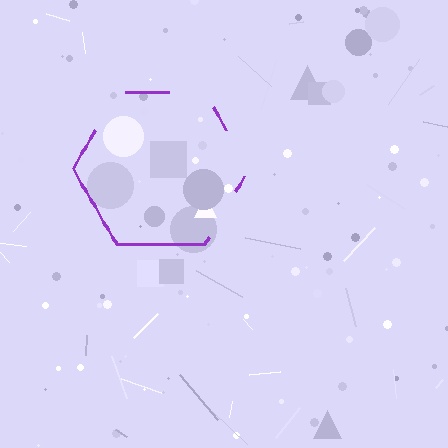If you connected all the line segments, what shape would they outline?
They would outline a hexagon.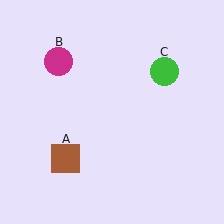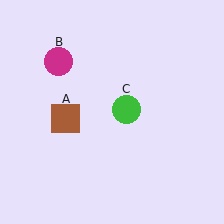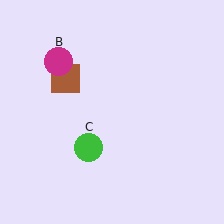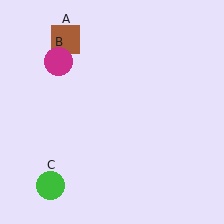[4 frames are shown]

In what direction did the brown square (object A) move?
The brown square (object A) moved up.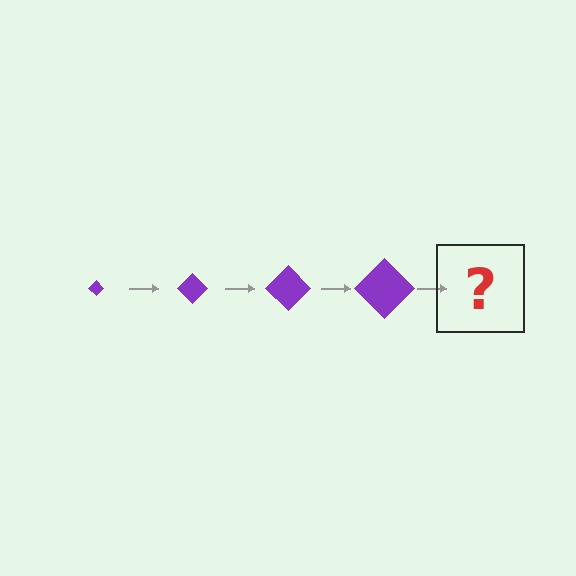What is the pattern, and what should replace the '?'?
The pattern is that the diamond gets progressively larger each step. The '?' should be a purple diamond, larger than the previous one.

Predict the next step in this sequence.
The next step is a purple diamond, larger than the previous one.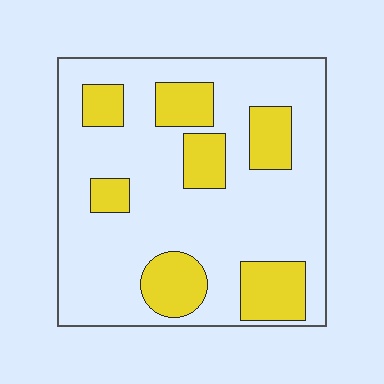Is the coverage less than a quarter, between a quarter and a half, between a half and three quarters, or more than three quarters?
Between a quarter and a half.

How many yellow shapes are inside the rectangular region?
7.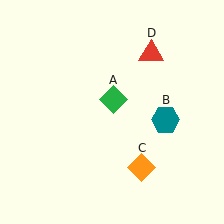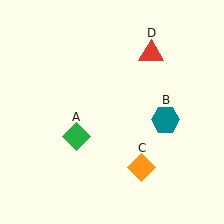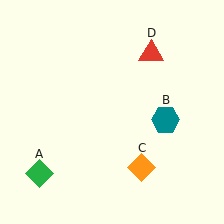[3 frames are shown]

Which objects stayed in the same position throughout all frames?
Teal hexagon (object B) and orange diamond (object C) and red triangle (object D) remained stationary.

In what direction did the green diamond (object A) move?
The green diamond (object A) moved down and to the left.